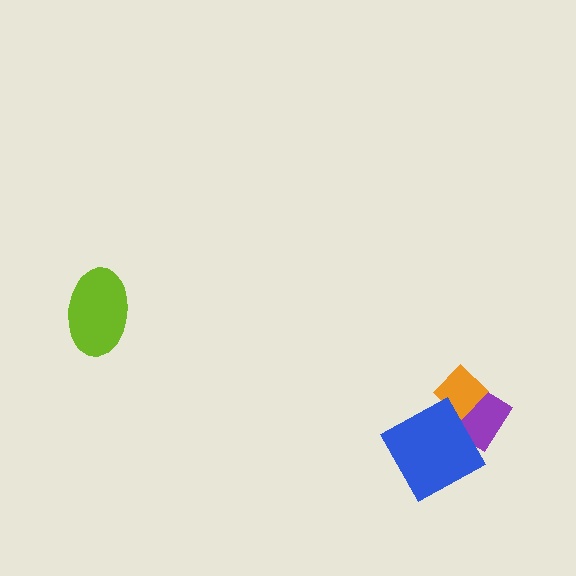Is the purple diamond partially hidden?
Yes, it is partially covered by another shape.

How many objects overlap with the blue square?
1 object overlaps with the blue square.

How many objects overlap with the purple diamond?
2 objects overlap with the purple diamond.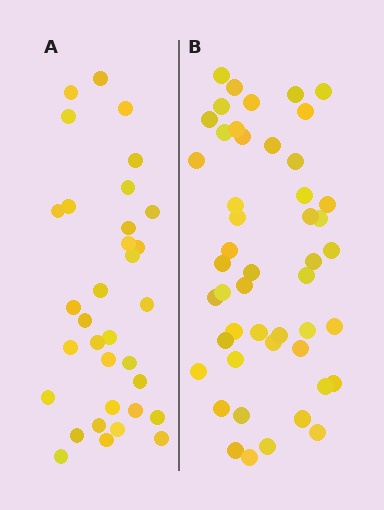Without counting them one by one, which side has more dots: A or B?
Region B (the right region) has more dots.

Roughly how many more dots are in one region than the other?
Region B has approximately 15 more dots than region A.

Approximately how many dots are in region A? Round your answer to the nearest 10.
About 30 dots. (The exact count is 33, which rounds to 30.)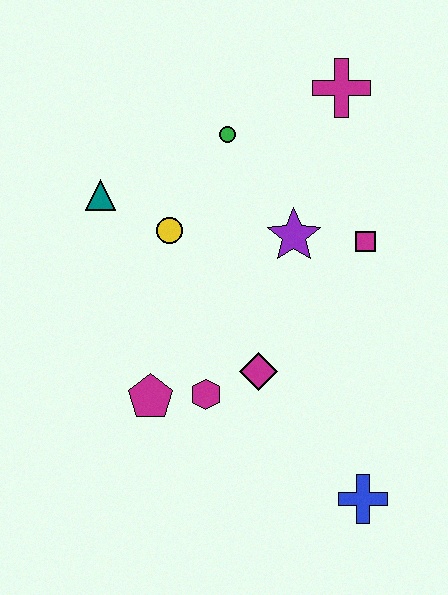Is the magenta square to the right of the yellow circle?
Yes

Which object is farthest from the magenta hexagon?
The magenta cross is farthest from the magenta hexagon.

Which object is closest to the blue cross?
The magenta diamond is closest to the blue cross.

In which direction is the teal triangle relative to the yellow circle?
The teal triangle is to the left of the yellow circle.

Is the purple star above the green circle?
No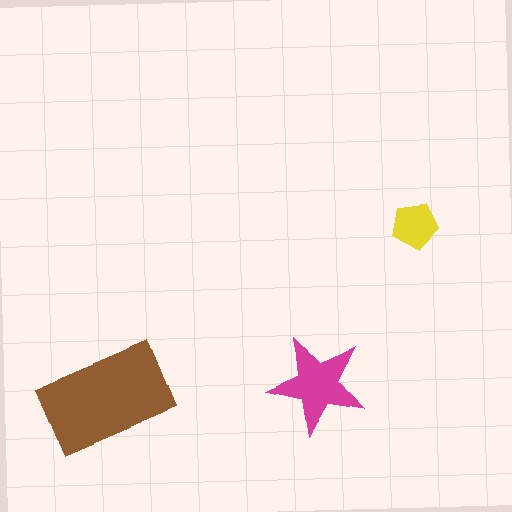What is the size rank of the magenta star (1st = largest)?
2nd.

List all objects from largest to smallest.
The brown rectangle, the magenta star, the yellow pentagon.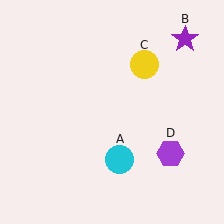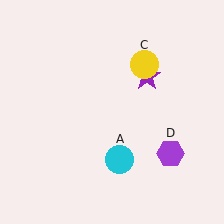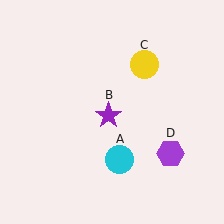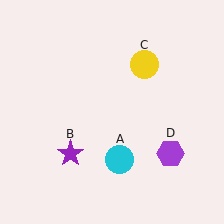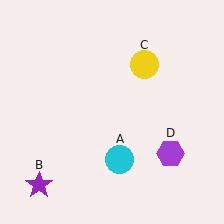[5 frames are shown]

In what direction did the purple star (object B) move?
The purple star (object B) moved down and to the left.